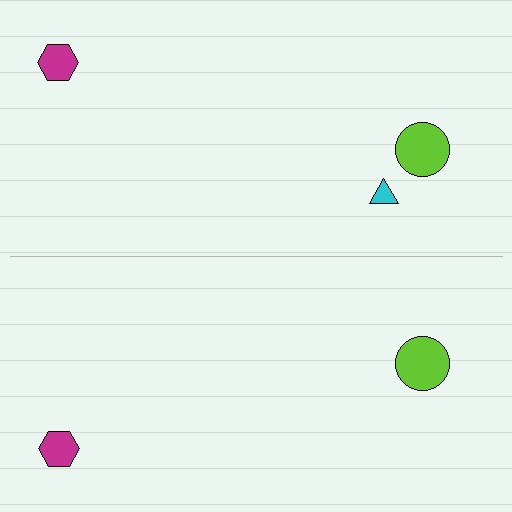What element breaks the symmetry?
A cyan triangle is missing from the bottom side.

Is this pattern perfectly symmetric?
No, the pattern is not perfectly symmetric. A cyan triangle is missing from the bottom side.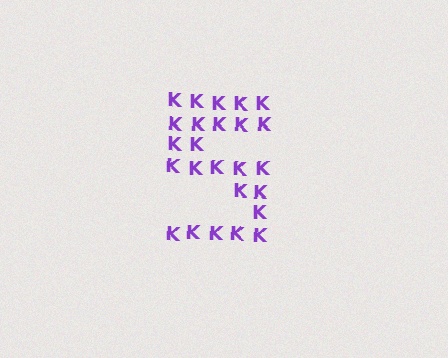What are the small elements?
The small elements are letter K's.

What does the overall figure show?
The overall figure shows the digit 5.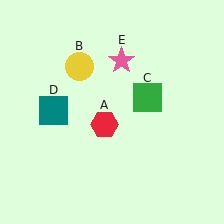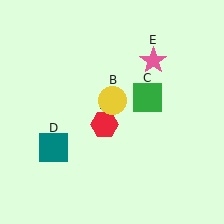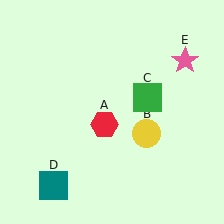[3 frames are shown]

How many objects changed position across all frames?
3 objects changed position: yellow circle (object B), teal square (object D), pink star (object E).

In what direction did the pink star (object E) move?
The pink star (object E) moved right.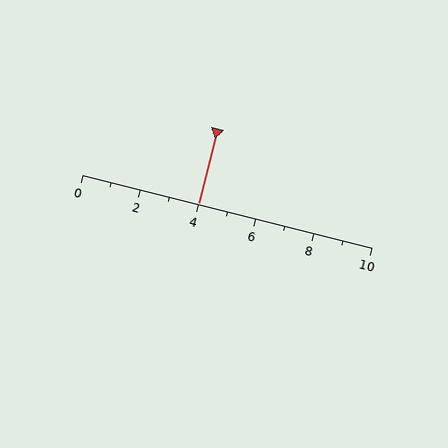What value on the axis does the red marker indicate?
The marker indicates approximately 4.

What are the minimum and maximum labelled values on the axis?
The axis runs from 0 to 10.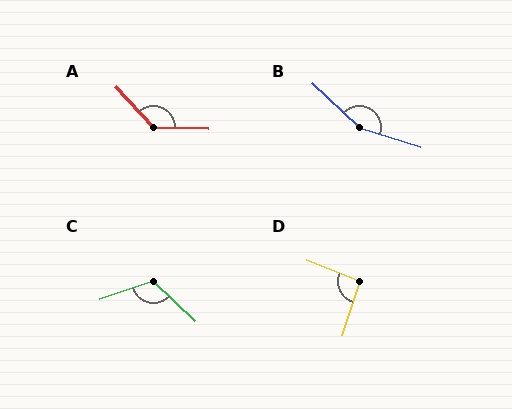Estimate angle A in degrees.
Approximately 134 degrees.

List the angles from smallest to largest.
D (94°), C (119°), A (134°), B (154°).